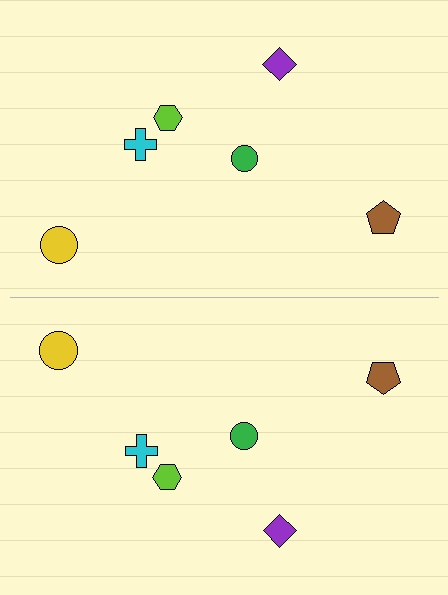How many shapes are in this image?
There are 12 shapes in this image.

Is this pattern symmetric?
Yes, this pattern has bilateral (reflection) symmetry.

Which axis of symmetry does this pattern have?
The pattern has a horizontal axis of symmetry running through the center of the image.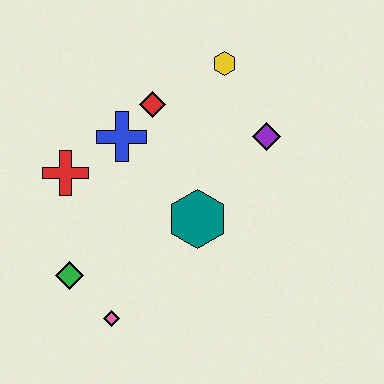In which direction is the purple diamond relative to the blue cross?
The purple diamond is to the right of the blue cross.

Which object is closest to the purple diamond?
The yellow hexagon is closest to the purple diamond.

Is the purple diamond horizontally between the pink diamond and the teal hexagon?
No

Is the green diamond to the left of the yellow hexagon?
Yes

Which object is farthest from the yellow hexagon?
The pink diamond is farthest from the yellow hexagon.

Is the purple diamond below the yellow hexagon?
Yes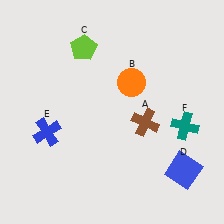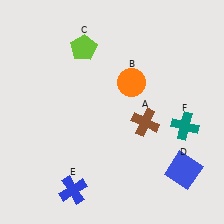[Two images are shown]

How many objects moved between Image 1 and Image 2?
1 object moved between the two images.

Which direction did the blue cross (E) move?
The blue cross (E) moved down.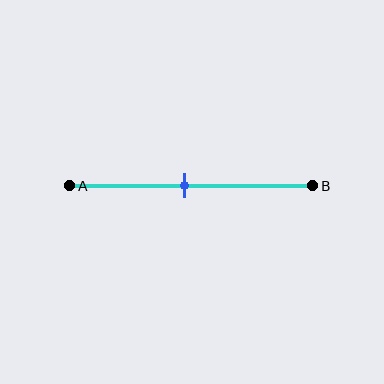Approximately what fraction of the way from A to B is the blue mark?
The blue mark is approximately 45% of the way from A to B.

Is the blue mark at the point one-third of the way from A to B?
No, the mark is at about 45% from A, not at the 33% one-third point.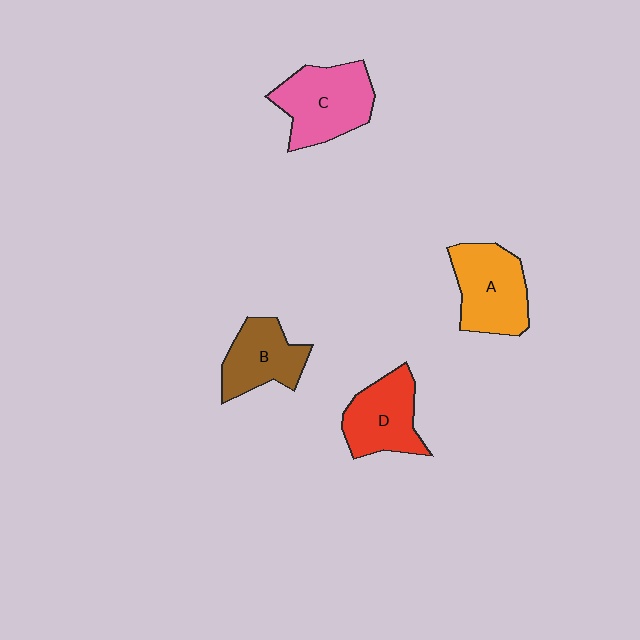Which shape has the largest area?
Shape C (pink).